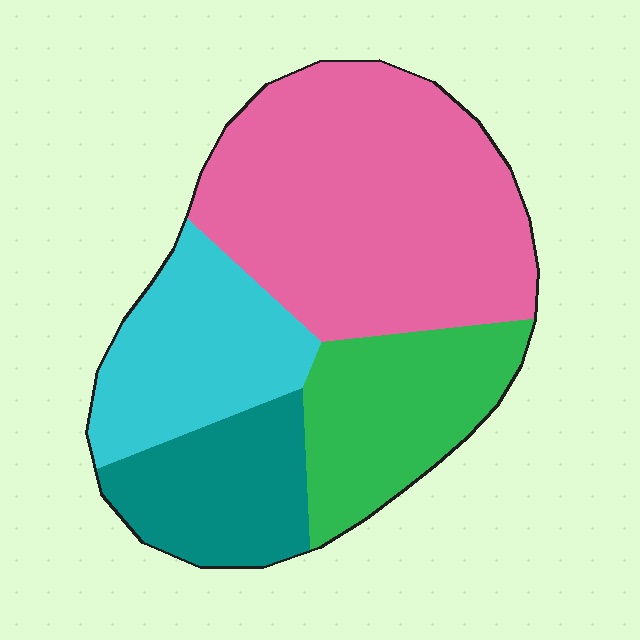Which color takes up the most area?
Pink, at roughly 45%.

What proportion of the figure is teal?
Teal takes up about one sixth (1/6) of the figure.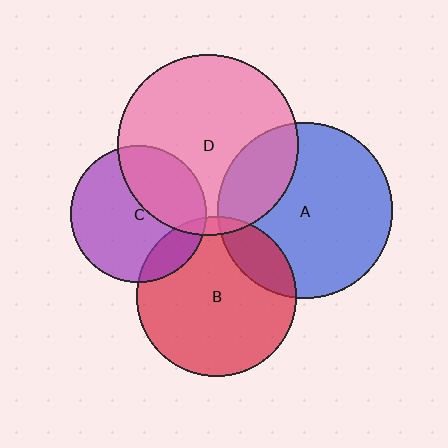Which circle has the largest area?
Circle D (pink).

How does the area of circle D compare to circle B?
Approximately 1.3 times.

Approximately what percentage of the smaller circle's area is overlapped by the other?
Approximately 25%.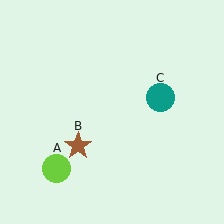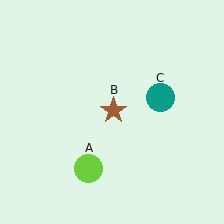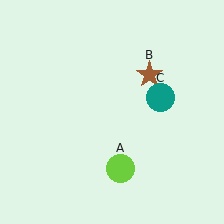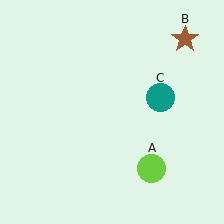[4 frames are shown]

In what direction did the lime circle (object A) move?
The lime circle (object A) moved right.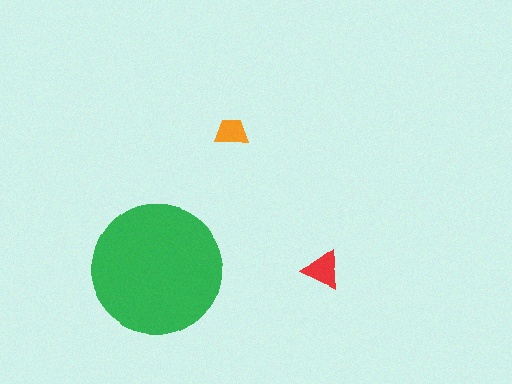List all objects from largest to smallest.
The green circle, the red triangle, the orange trapezoid.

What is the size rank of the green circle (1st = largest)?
1st.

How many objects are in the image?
There are 3 objects in the image.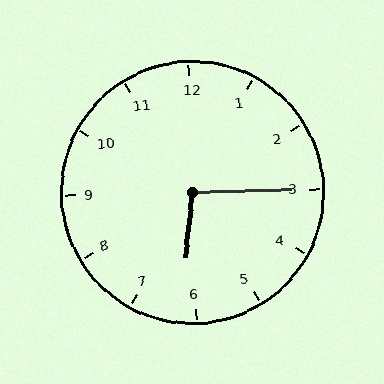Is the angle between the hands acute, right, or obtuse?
It is obtuse.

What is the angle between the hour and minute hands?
Approximately 98 degrees.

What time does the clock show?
6:15.